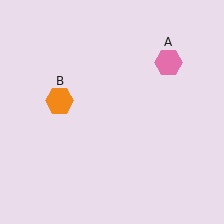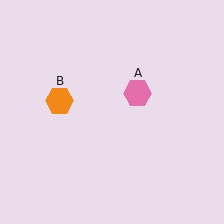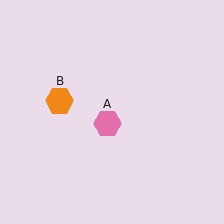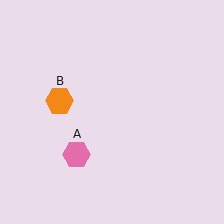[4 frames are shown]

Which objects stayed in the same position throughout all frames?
Orange hexagon (object B) remained stationary.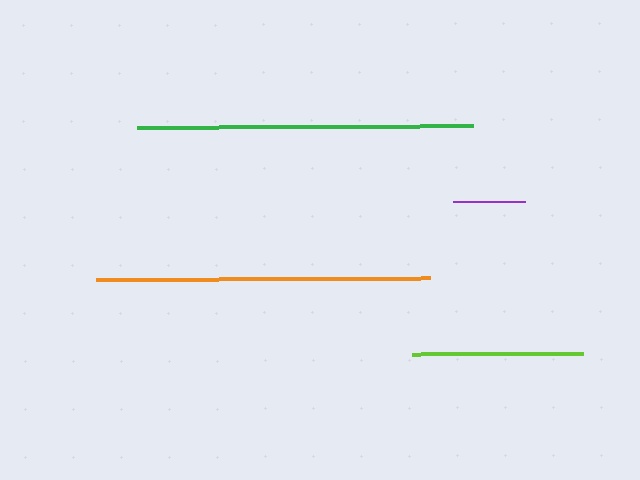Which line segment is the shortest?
The purple line is the shortest at approximately 72 pixels.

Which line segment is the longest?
The green line is the longest at approximately 336 pixels.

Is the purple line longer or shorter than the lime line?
The lime line is longer than the purple line.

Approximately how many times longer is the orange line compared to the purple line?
The orange line is approximately 4.6 times the length of the purple line.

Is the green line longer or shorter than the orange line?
The green line is longer than the orange line.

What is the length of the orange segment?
The orange segment is approximately 334 pixels long.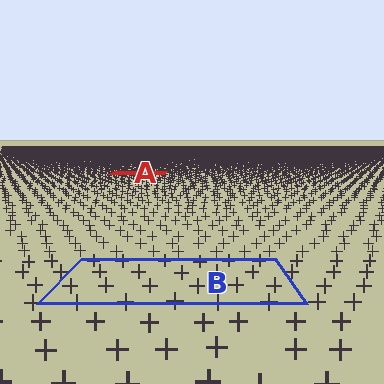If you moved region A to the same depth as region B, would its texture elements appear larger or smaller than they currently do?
They would appear larger. At a closer depth, the same texture elements are projected at a bigger on-screen size.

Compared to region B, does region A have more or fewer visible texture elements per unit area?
Region A has more texture elements per unit area — they are packed more densely because it is farther away.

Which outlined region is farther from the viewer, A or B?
Region A is farther from the viewer — the texture elements inside it appear smaller and more densely packed.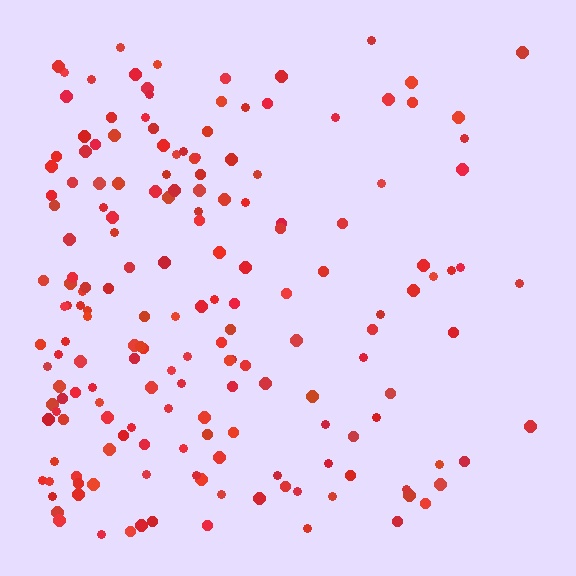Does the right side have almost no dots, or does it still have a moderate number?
Still a moderate number, just noticeably fewer than the left.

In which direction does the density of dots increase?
From right to left, with the left side densest.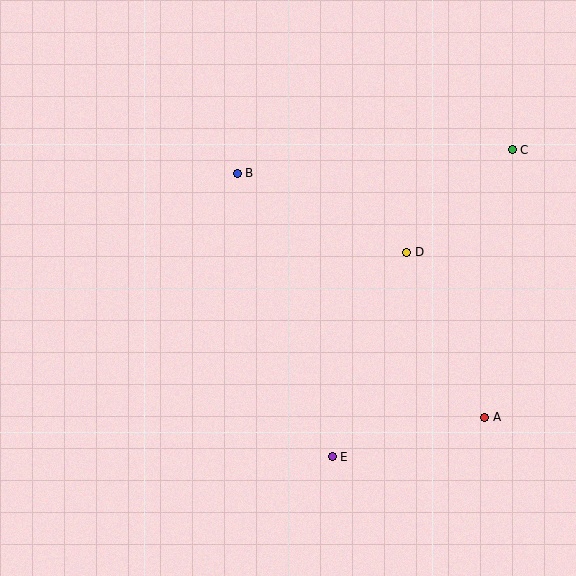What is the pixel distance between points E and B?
The distance between E and B is 299 pixels.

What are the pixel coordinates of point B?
Point B is at (237, 173).